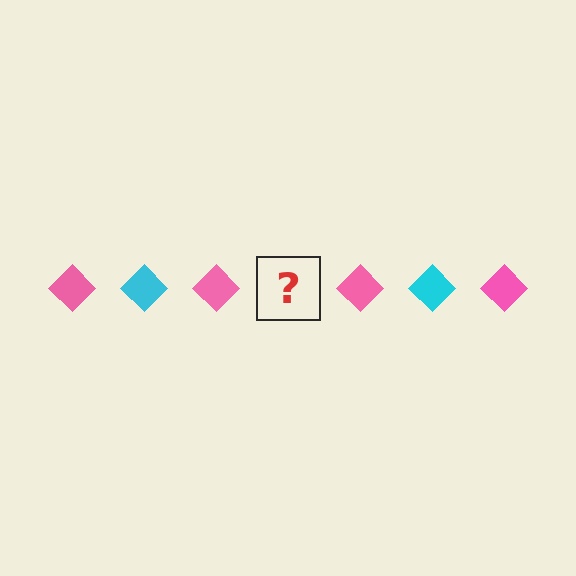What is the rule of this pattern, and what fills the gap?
The rule is that the pattern cycles through pink, cyan diamonds. The gap should be filled with a cyan diamond.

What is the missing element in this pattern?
The missing element is a cyan diamond.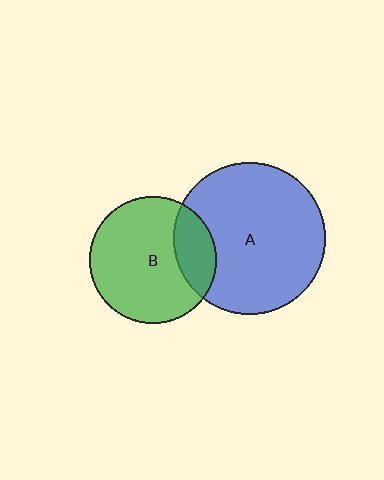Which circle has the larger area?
Circle A (blue).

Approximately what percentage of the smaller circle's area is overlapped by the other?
Approximately 20%.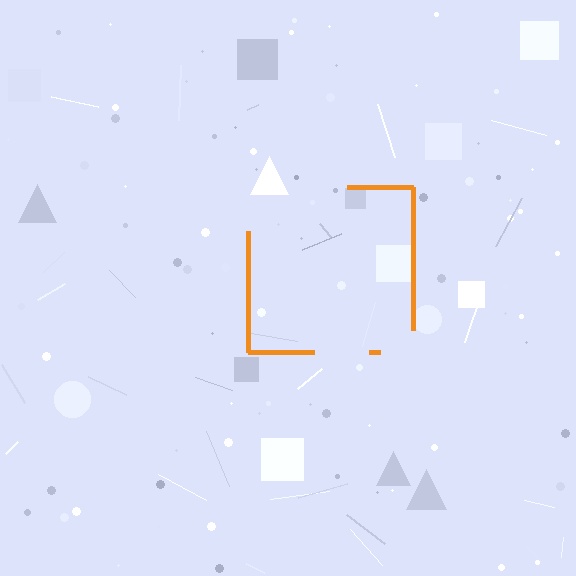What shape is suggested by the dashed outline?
The dashed outline suggests a square.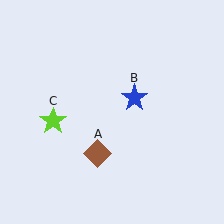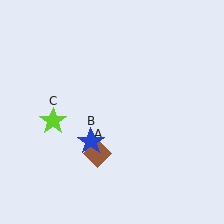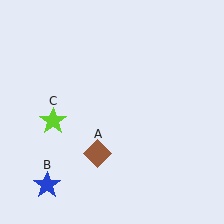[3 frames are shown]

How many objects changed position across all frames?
1 object changed position: blue star (object B).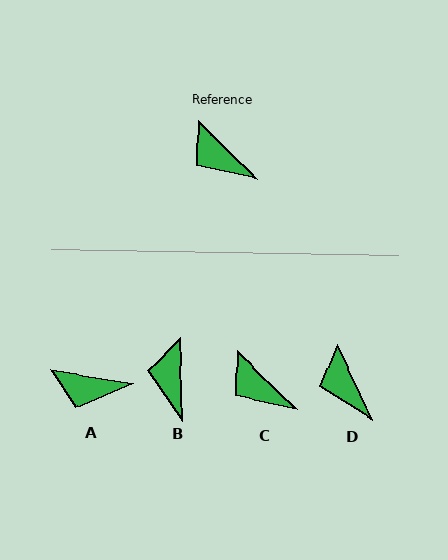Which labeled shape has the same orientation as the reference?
C.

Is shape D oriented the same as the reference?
No, it is off by about 20 degrees.